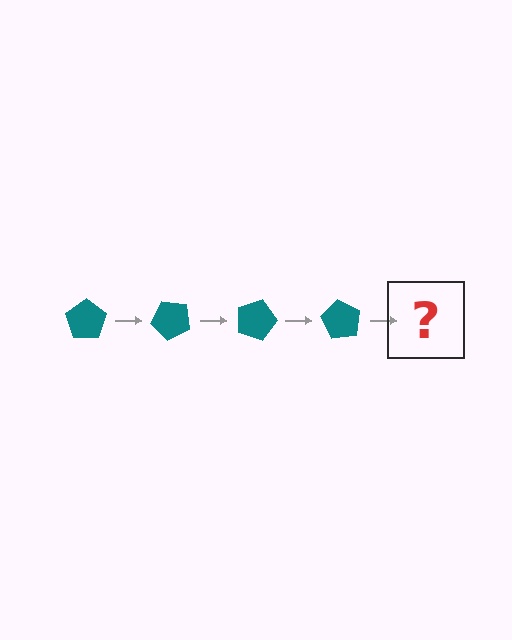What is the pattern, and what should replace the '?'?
The pattern is that the pentagon rotates 45 degrees each step. The '?' should be a teal pentagon rotated 180 degrees.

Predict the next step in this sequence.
The next step is a teal pentagon rotated 180 degrees.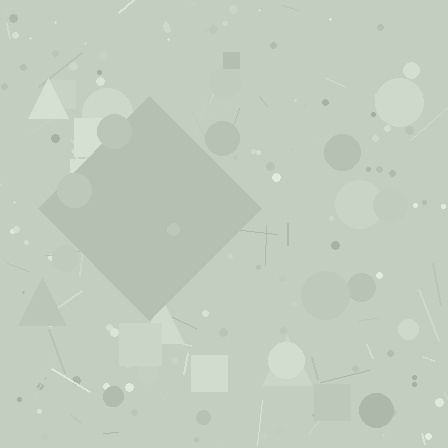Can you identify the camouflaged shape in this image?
The camouflaged shape is a diamond.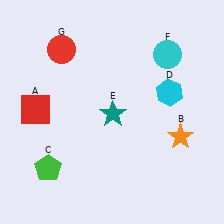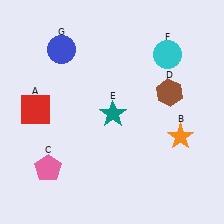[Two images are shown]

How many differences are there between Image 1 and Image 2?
There are 3 differences between the two images.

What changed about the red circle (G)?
In Image 1, G is red. In Image 2, it changed to blue.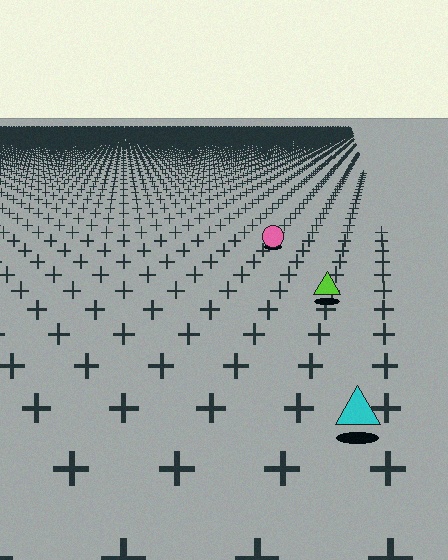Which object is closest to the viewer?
The cyan triangle is closest. The texture marks near it are larger and more spread out.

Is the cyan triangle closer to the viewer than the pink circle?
Yes. The cyan triangle is closer — you can tell from the texture gradient: the ground texture is coarser near it.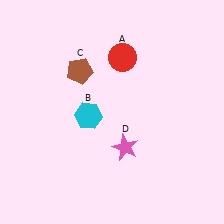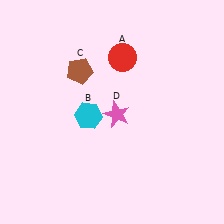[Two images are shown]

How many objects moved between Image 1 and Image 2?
1 object moved between the two images.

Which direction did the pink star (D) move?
The pink star (D) moved up.